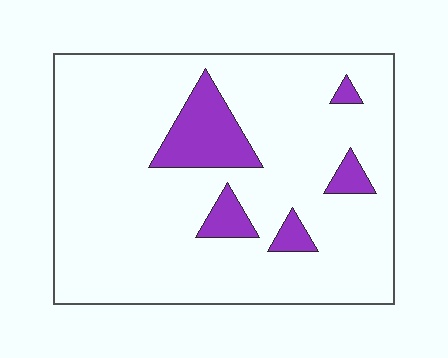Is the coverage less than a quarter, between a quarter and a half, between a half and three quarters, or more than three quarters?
Less than a quarter.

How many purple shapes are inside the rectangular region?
5.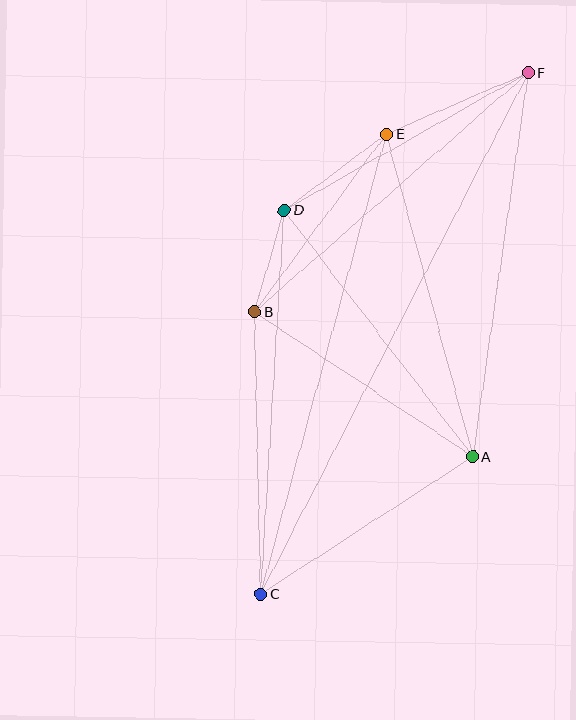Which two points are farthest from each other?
Points C and F are farthest from each other.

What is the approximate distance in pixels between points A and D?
The distance between A and D is approximately 310 pixels.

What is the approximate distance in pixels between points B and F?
The distance between B and F is approximately 363 pixels.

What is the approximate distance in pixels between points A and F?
The distance between A and F is approximately 388 pixels.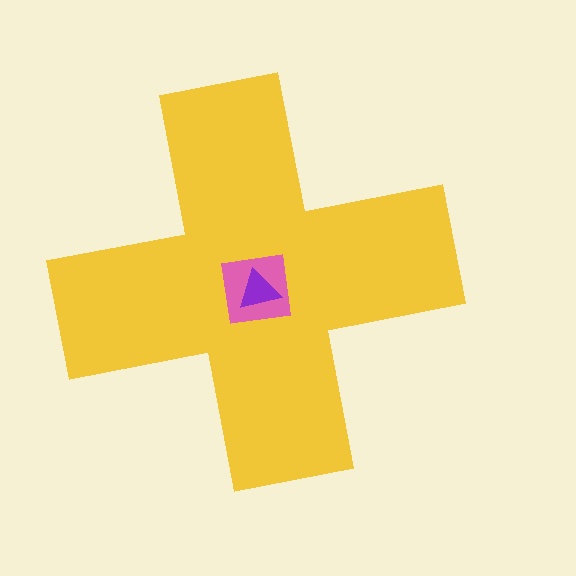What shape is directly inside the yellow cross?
The pink square.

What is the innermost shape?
The purple triangle.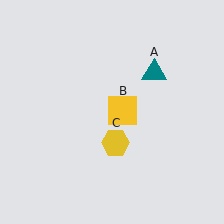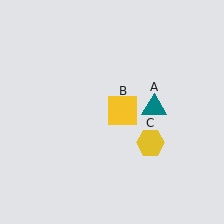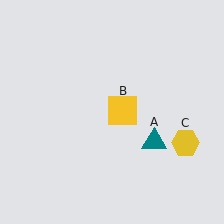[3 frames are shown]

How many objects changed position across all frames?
2 objects changed position: teal triangle (object A), yellow hexagon (object C).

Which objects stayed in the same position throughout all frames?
Yellow square (object B) remained stationary.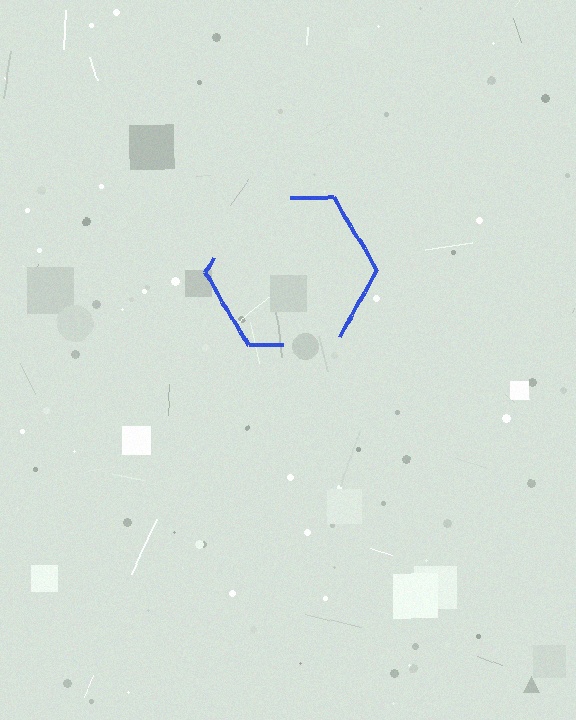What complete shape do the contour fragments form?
The contour fragments form a hexagon.